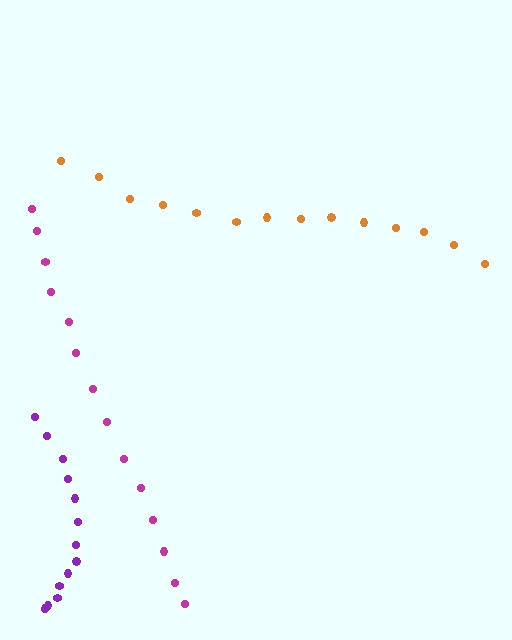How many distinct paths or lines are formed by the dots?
There are 3 distinct paths.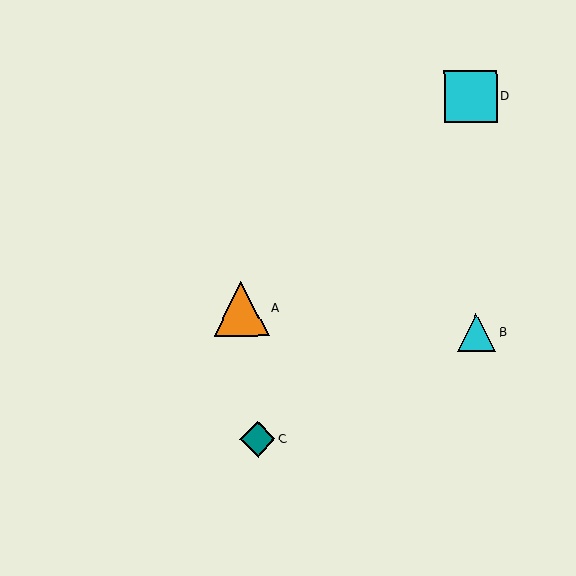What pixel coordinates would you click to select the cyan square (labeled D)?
Click at (471, 97) to select the cyan square D.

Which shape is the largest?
The orange triangle (labeled A) is the largest.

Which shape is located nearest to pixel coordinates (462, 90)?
The cyan square (labeled D) at (471, 97) is nearest to that location.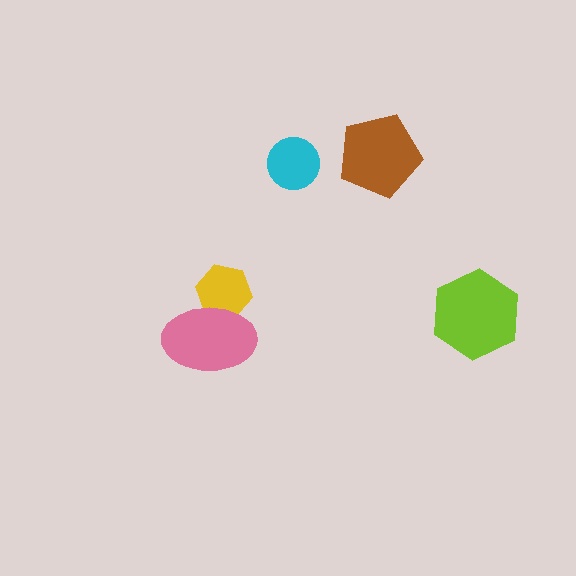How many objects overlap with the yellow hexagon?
1 object overlaps with the yellow hexagon.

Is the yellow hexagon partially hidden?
Yes, it is partially covered by another shape.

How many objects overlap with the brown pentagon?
0 objects overlap with the brown pentagon.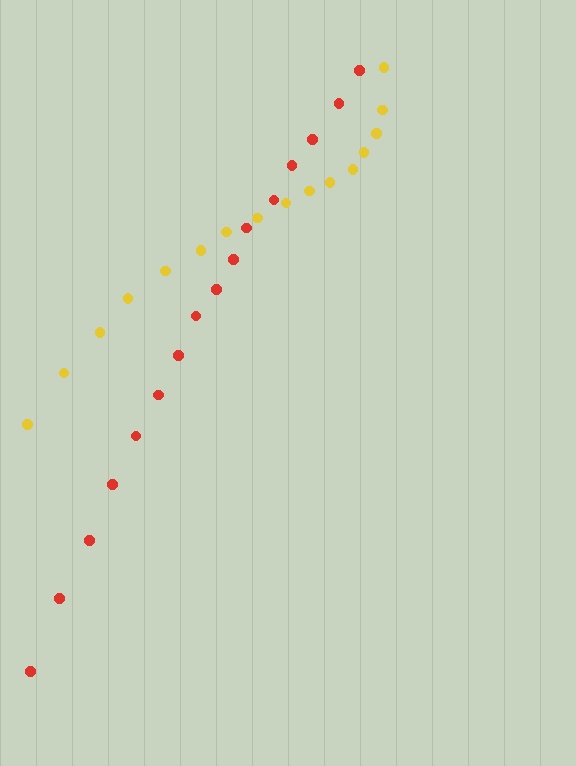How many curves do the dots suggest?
There are 2 distinct paths.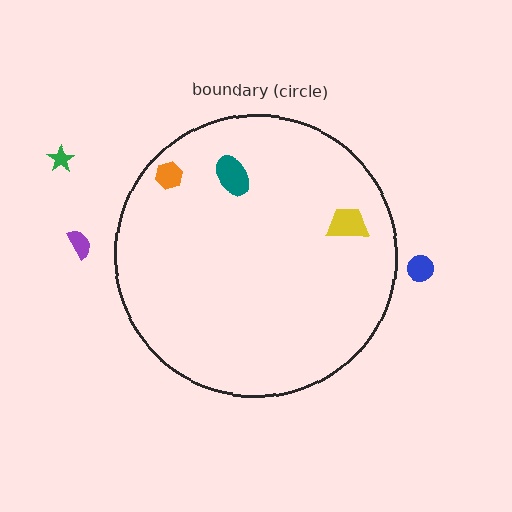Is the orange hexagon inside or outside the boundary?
Inside.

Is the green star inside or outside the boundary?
Outside.